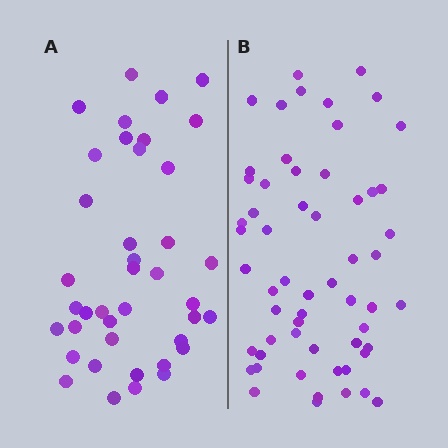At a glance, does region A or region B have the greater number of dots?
Region B (the right region) has more dots.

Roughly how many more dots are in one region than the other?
Region B has approximately 20 more dots than region A.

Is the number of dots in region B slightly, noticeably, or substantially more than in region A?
Region B has substantially more. The ratio is roughly 1.4 to 1.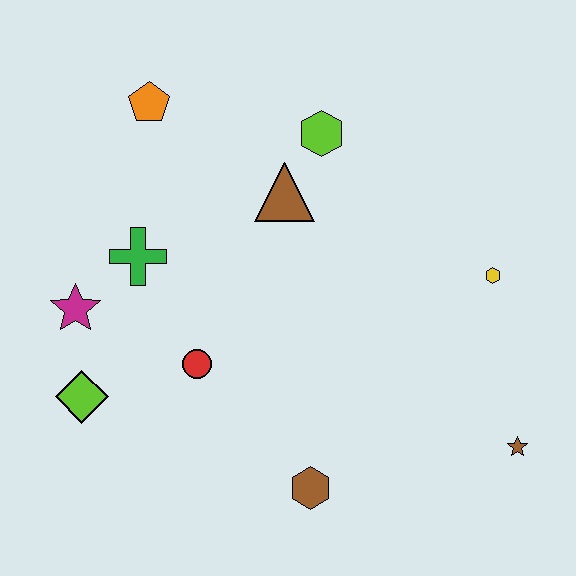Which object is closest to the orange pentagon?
The green cross is closest to the orange pentagon.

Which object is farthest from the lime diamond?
The brown star is farthest from the lime diamond.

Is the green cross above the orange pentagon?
No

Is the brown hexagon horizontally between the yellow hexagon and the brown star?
No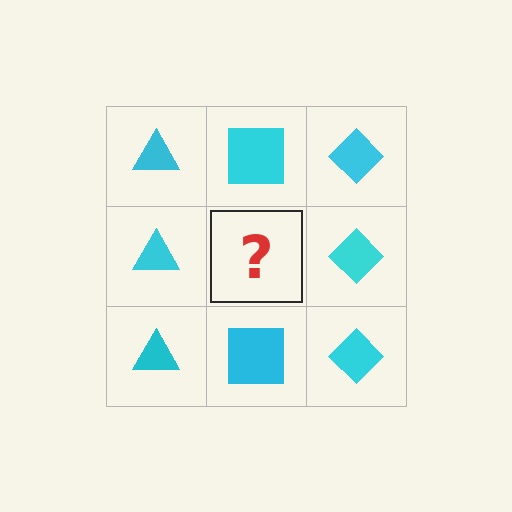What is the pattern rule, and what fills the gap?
The rule is that each column has a consistent shape. The gap should be filled with a cyan square.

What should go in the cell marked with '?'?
The missing cell should contain a cyan square.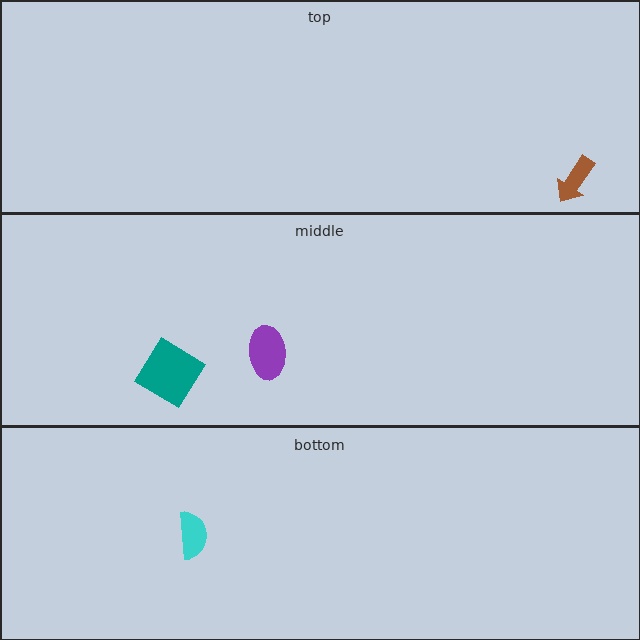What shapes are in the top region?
The brown arrow.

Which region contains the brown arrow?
The top region.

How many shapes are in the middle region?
2.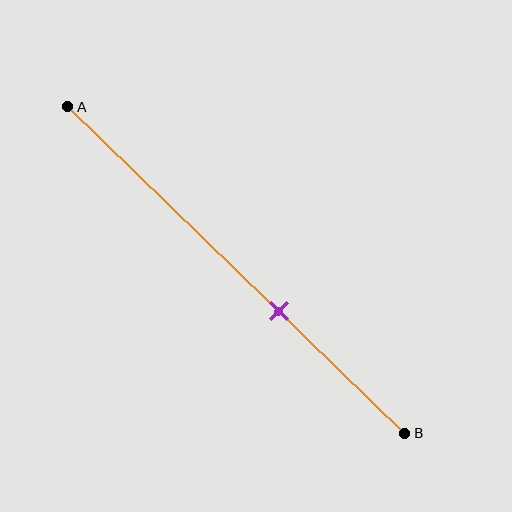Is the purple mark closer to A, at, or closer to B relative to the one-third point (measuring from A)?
The purple mark is closer to point B than the one-third point of segment AB.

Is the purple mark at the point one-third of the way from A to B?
No, the mark is at about 65% from A, not at the 33% one-third point.